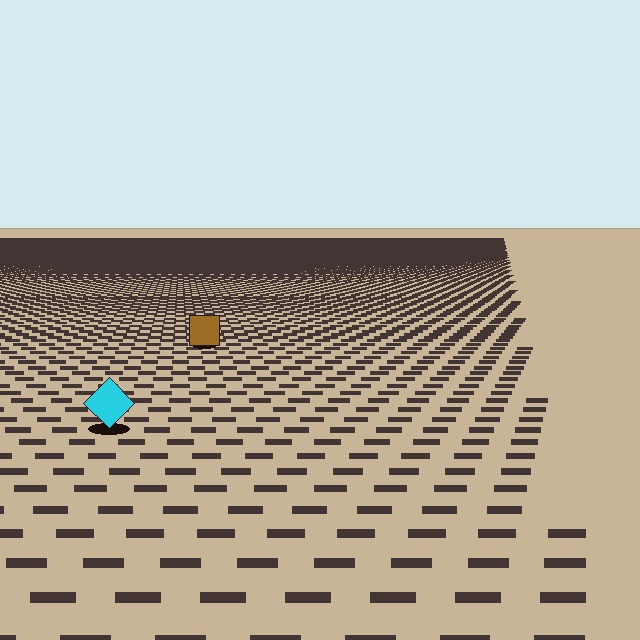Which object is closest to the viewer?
The cyan diamond is closest. The texture marks near it are larger and more spread out.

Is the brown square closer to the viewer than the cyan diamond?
No. The cyan diamond is closer — you can tell from the texture gradient: the ground texture is coarser near it.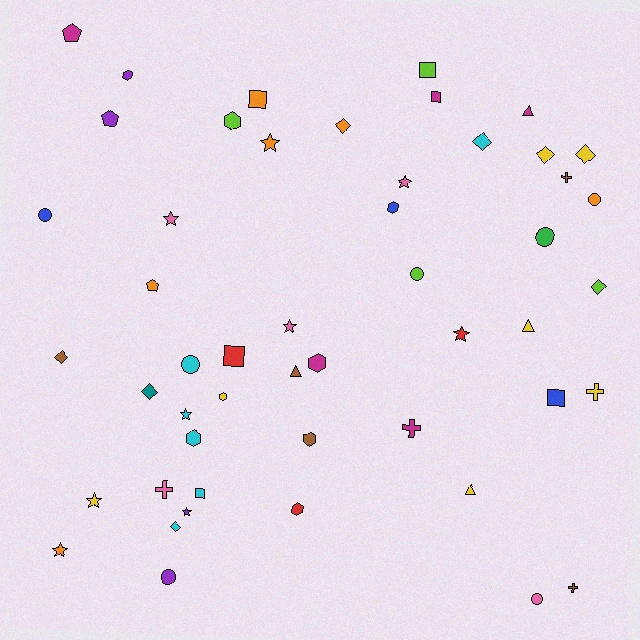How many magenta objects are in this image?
There are 5 magenta objects.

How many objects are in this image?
There are 50 objects.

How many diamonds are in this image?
There are 8 diamonds.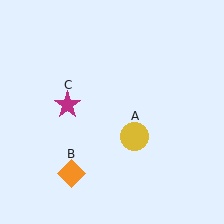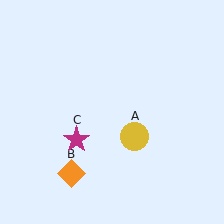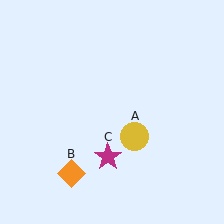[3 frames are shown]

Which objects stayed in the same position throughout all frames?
Yellow circle (object A) and orange diamond (object B) remained stationary.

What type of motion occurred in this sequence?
The magenta star (object C) rotated counterclockwise around the center of the scene.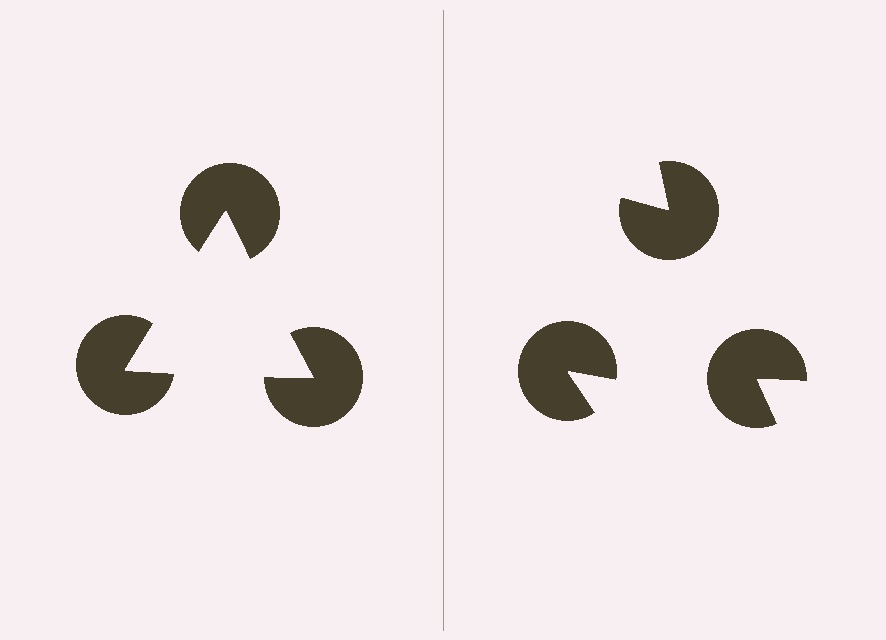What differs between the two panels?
The pac-man discs are positioned identically on both sides; only the wedge orientations differ. On the left they align to a triangle; on the right they are misaligned.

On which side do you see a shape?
An illusory triangle appears on the left side. On the right side the wedge cuts are rotated, so no coherent shape forms.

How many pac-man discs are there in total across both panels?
6 — 3 on each side.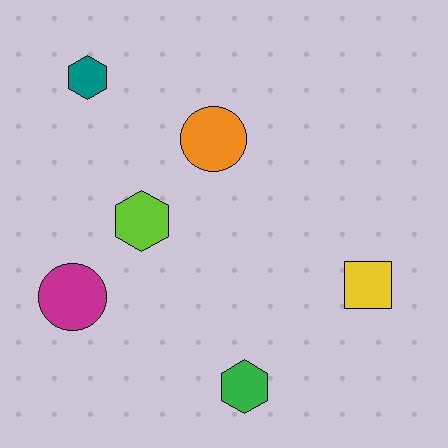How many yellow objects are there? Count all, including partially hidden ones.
There is 1 yellow object.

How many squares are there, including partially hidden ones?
There is 1 square.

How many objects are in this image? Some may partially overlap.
There are 6 objects.